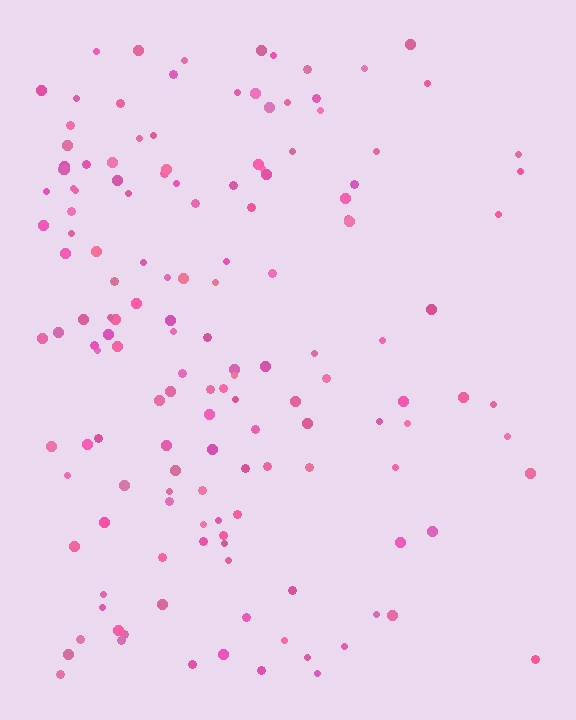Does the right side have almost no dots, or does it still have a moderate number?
Still a moderate number, just noticeably fewer than the left.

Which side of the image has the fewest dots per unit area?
The right.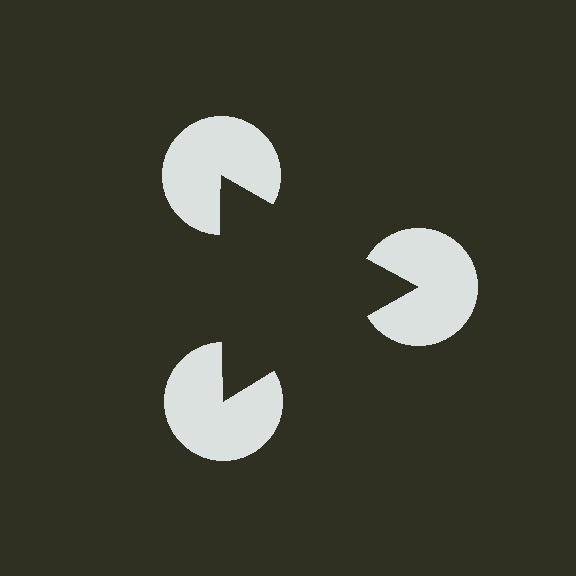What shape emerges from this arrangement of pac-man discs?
An illusory triangle — its edges are inferred from the aligned wedge cuts in the pac-man discs, not physically drawn.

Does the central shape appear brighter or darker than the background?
It typically appears slightly darker than the background, even though no actual brightness change is drawn.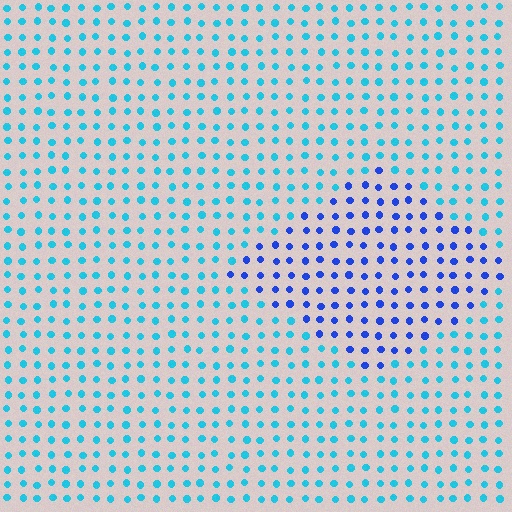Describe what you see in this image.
The image is filled with small cyan elements in a uniform arrangement. A diamond-shaped region is visible where the elements are tinted to a slightly different hue, forming a subtle color boundary.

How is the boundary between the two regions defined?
The boundary is defined purely by a slight shift in hue (about 41 degrees). Spacing, size, and orientation are identical on both sides.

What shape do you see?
I see a diamond.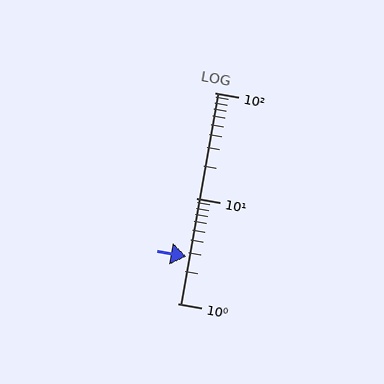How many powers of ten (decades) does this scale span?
The scale spans 2 decades, from 1 to 100.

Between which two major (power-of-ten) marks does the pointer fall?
The pointer is between 1 and 10.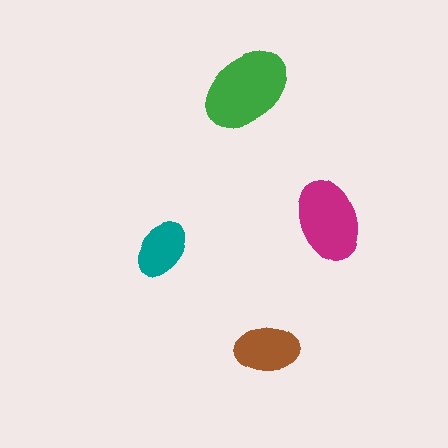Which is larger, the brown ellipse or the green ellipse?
The green one.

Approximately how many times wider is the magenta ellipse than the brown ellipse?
About 1.5 times wider.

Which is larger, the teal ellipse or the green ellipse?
The green one.